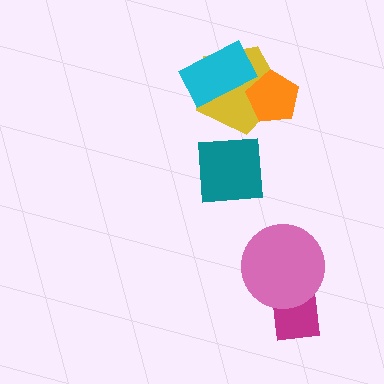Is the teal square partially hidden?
No, no other shape covers it.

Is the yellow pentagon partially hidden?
Yes, it is partially covered by another shape.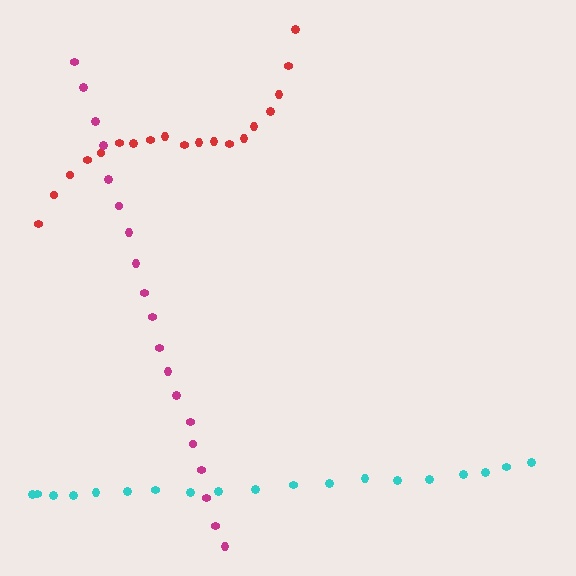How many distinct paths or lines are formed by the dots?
There are 3 distinct paths.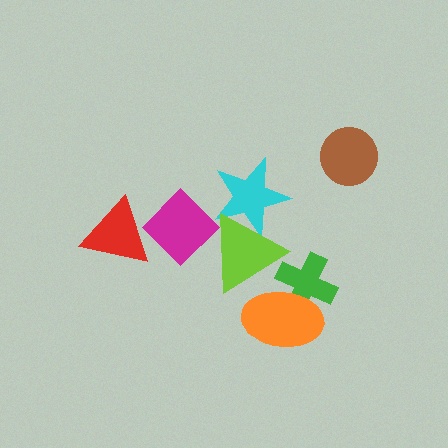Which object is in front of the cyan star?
The lime triangle is in front of the cyan star.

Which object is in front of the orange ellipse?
The lime triangle is in front of the orange ellipse.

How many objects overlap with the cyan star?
1 object overlaps with the cyan star.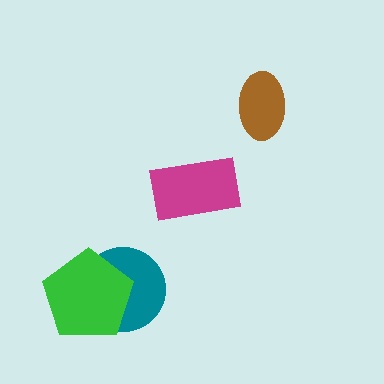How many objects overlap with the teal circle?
1 object overlaps with the teal circle.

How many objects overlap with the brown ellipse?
0 objects overlap with the brown ellipse.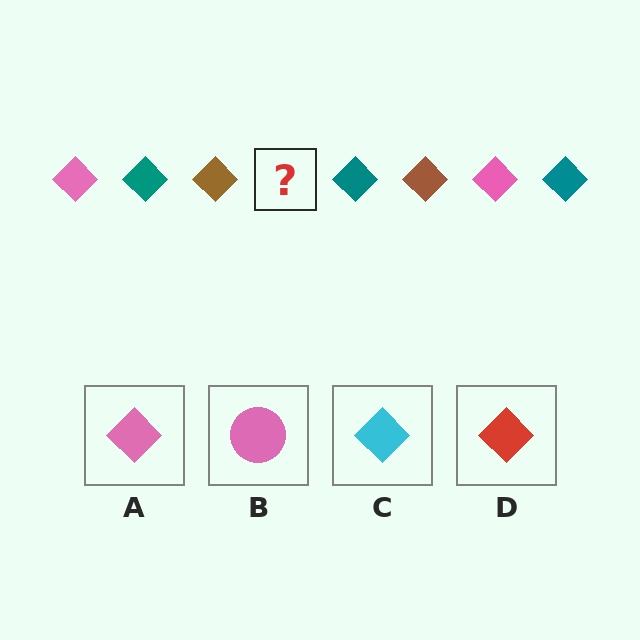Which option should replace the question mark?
Option A.